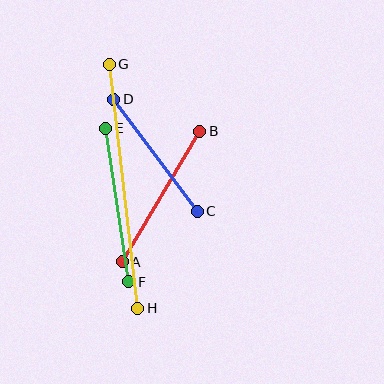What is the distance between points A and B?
The distance is approximately 152 pixels.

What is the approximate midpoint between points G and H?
The midpoint is at approximately (123, 186) pixels.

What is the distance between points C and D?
The distance is approximately 140 pixels.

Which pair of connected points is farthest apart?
Points G and H are farthest apart.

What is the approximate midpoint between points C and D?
The midpoint is at approximately (156, 155) pixels.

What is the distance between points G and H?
The distance is approximately 246 pixels.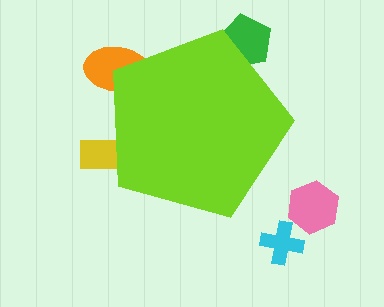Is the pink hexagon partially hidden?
No, the pink hexagon is fully visible.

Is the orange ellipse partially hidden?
Yes, the orange ellipse is partially hidden behind the lime pentagon.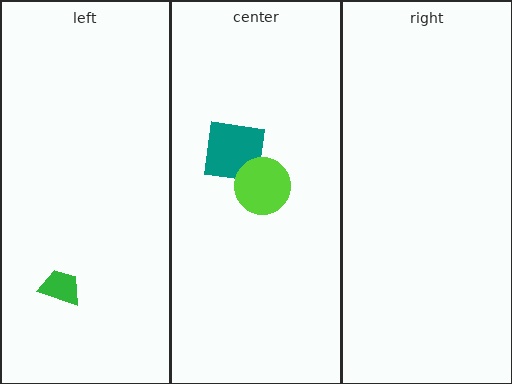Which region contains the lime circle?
The center region.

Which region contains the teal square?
The center region.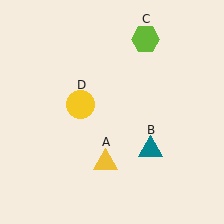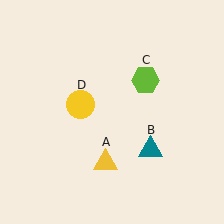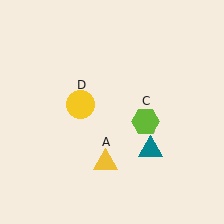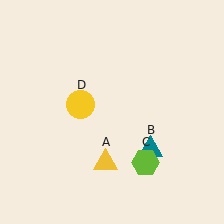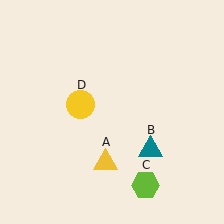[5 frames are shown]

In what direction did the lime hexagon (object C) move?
The lime hexagon (object C) moved down.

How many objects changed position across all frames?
1 object changed position: lime hexagon (object C).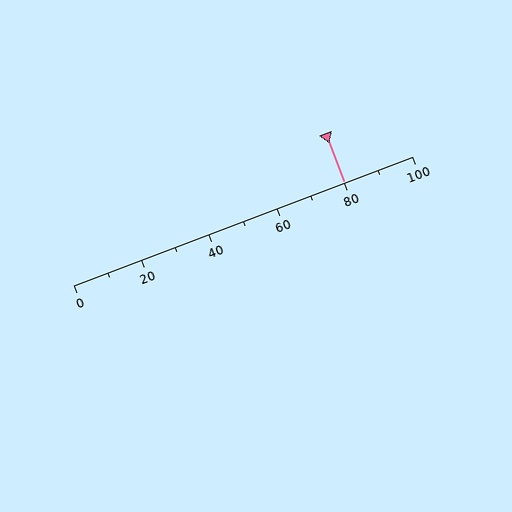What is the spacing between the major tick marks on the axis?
The major ticks are spaced 20 apart.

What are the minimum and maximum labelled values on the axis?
The axis runs from 0 to 100.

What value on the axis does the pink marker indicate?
The marker indicates approximately 80.